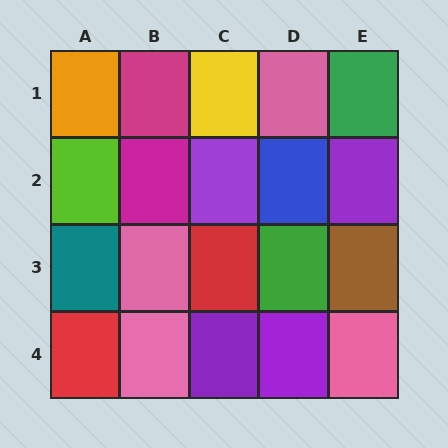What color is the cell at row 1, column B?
Magenta.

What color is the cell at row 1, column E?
Green.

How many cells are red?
2 cells are red.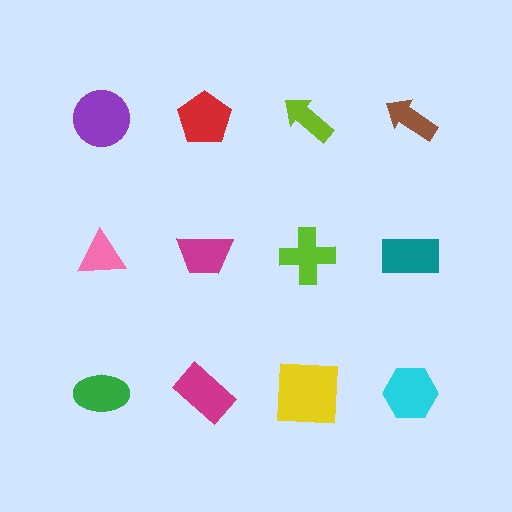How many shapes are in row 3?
4 shapes.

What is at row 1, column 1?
A purple circle.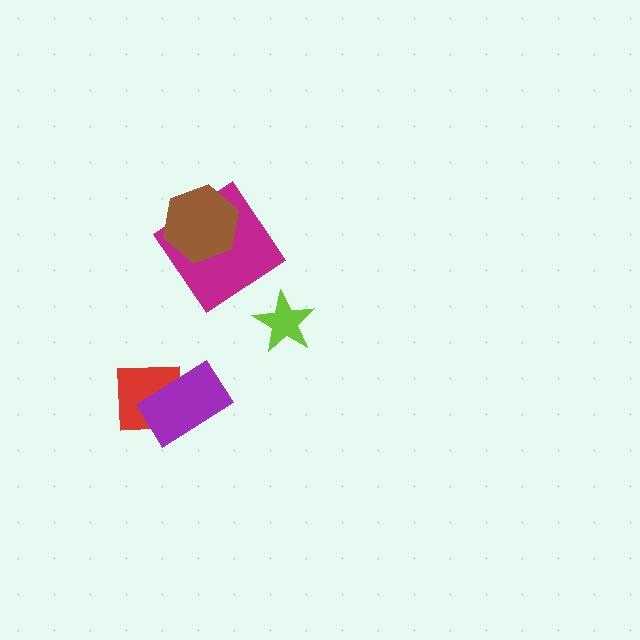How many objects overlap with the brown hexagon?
1 object overlaps with the brown hexagon.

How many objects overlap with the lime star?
0 objects overlap with the lime star.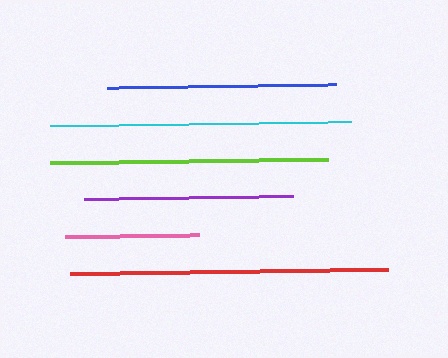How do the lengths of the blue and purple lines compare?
The blue and purple lines are approximately the same length.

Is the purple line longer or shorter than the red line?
The red line is longer than the purple line.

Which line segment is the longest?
The red line is the longest at approximately 319 pixels.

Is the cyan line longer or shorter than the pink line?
The cyan line is longer than the pink line.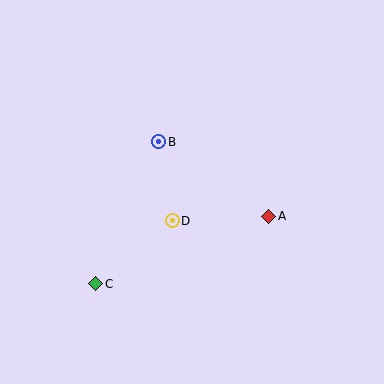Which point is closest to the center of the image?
Point D at (172, 221) is closest to the center.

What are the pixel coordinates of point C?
Point C is at (96, 284).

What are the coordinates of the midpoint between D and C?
The midpoint between D and C is at (134, 252).